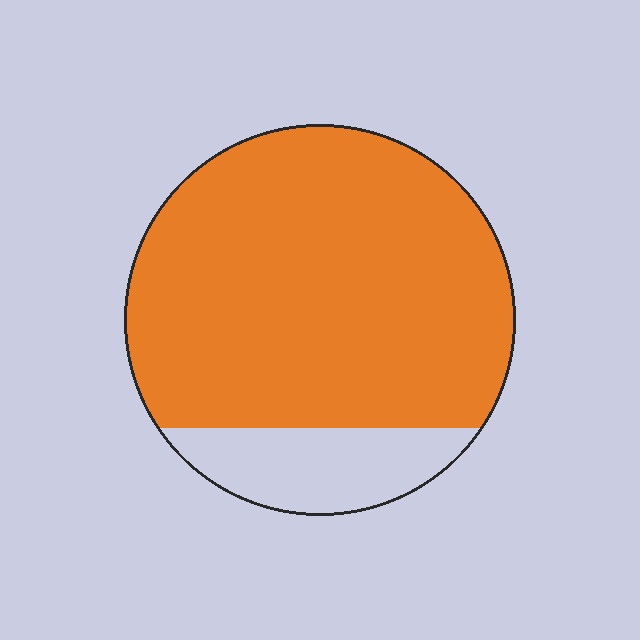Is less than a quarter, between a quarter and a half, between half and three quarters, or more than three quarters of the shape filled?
More than three quarters.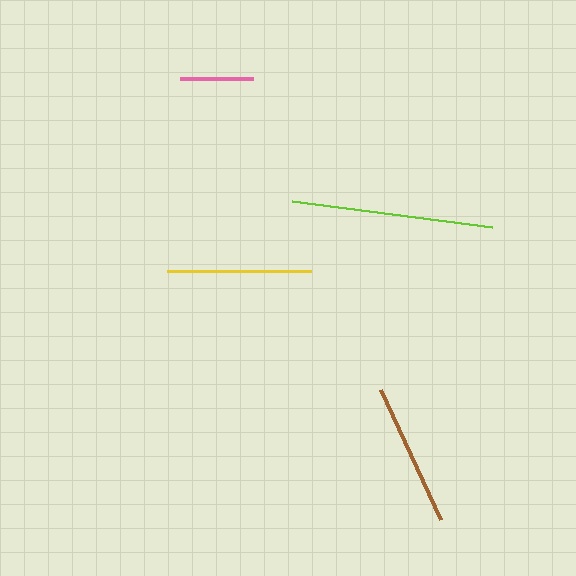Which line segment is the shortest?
The pink line is the shortest at approximately 73 pixels.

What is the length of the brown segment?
The brown segment is approximately 143 pixels long.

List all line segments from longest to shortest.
From longest to shortest: lime, yellow, brown, pink.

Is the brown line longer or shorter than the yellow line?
The yellow line is longer than the brown line.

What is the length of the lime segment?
The lime segment is approximately 201 pixels long.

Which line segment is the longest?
The lime line is the longest at approximately 201 pixels.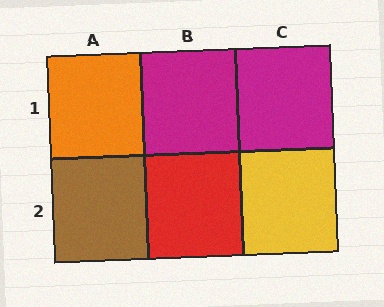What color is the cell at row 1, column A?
Orange.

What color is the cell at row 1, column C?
Magenta.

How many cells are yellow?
1 cell is yellow.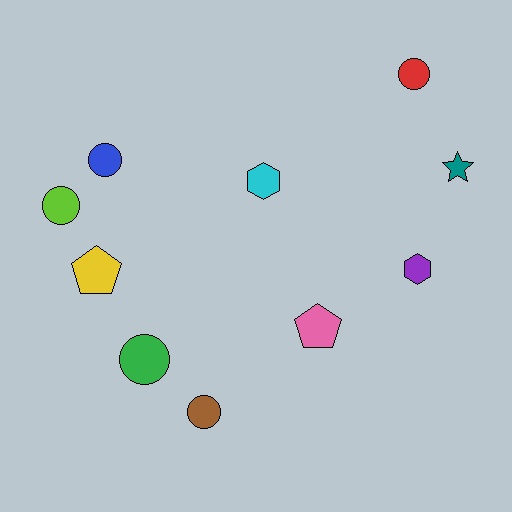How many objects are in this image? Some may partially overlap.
There are 10 objects.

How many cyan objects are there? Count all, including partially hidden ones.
There is 1 cyan object.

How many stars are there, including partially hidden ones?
There is 1 star.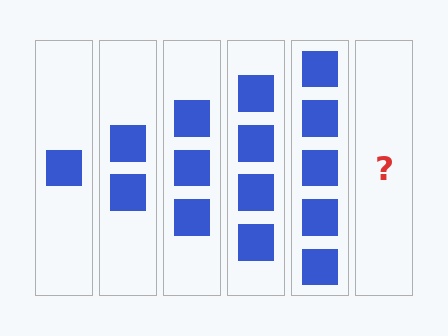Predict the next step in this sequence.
The next step is 6 squares.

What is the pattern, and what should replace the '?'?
The pattern is that each step adds one more square. The '?' should be 6 squares.